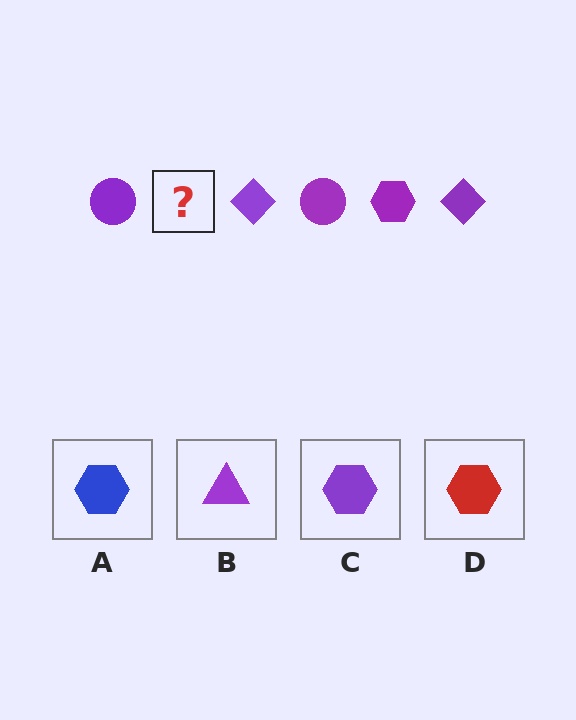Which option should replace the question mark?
Option C.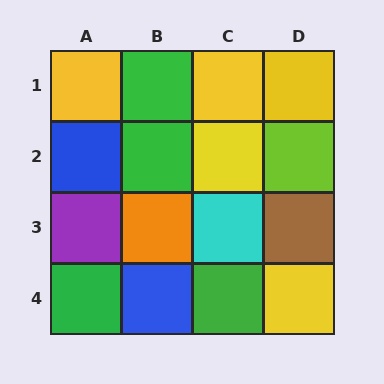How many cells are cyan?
1 cell is cyan.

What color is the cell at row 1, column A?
Yellow.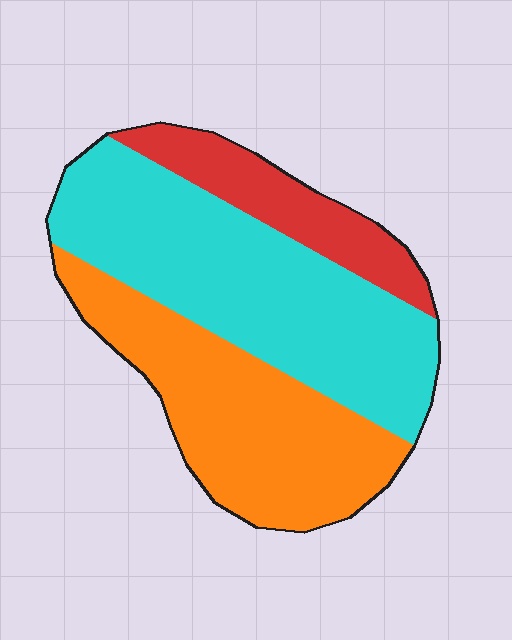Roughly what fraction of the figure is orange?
Orange takes up about three eighths (3/8) of the figure.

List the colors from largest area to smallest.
From largest to smallest: cyan, orange, red.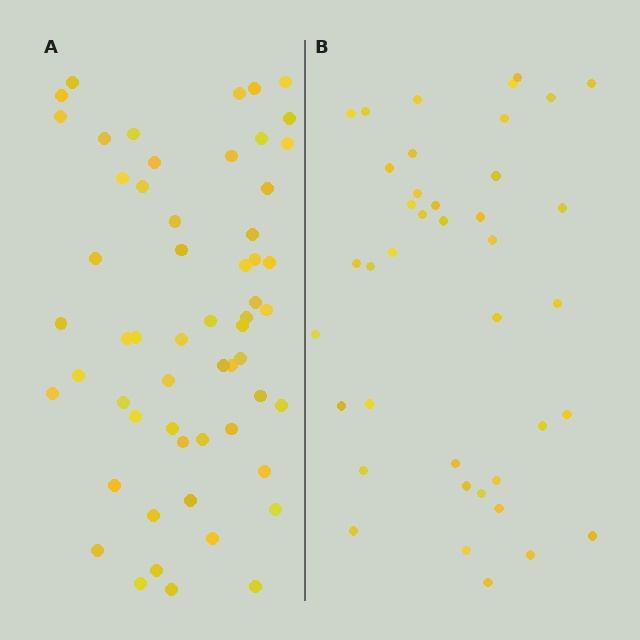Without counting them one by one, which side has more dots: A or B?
Region A (the left region) has more dots.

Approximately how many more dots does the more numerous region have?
Region A has approximately 15 more dots than region B.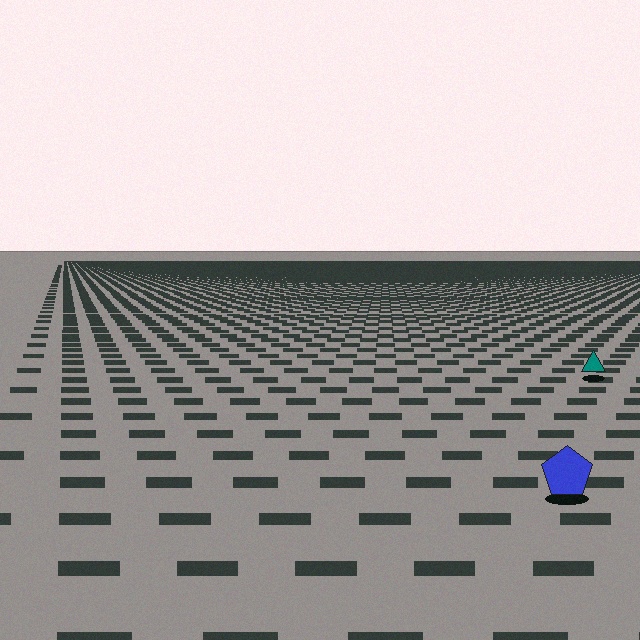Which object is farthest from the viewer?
The teal triangle is farthest from the viewer. It appears smaller and the ground texture around it is denser.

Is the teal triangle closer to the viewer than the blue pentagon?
No. The blue pentagon is closer — you can tell from the texture gradient: the ground texture is coarser near it.